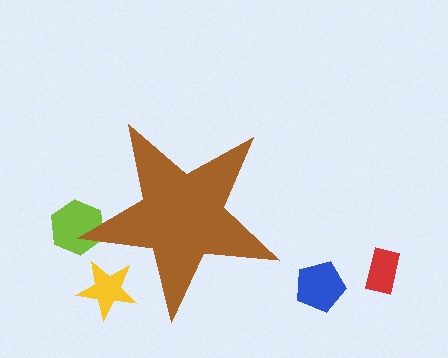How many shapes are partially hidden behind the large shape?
2 shapes are partially hidden.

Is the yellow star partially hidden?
Yes, the yellow star is partially hidden behind the brown star.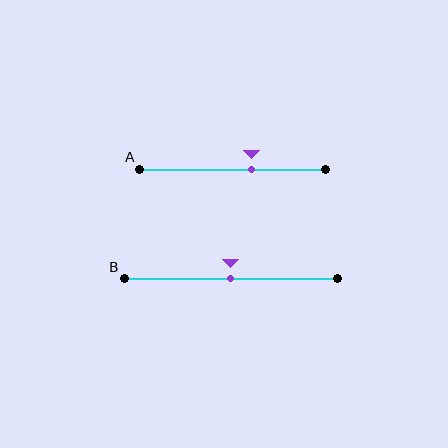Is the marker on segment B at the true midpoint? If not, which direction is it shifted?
Yes, the marker on segment B is at the true midpoint.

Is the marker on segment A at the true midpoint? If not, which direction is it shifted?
No, the marker on segment A is shifted to the right by about 10% of the segment length.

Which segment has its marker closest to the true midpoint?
Segment B has its marker closest to the true midpoint.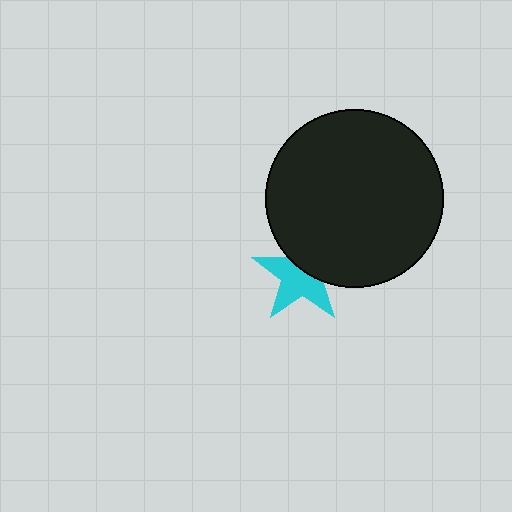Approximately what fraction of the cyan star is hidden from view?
Roughly 40% of the cyan star is hidden behind the black circle.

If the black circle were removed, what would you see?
You would see the complete cyan star.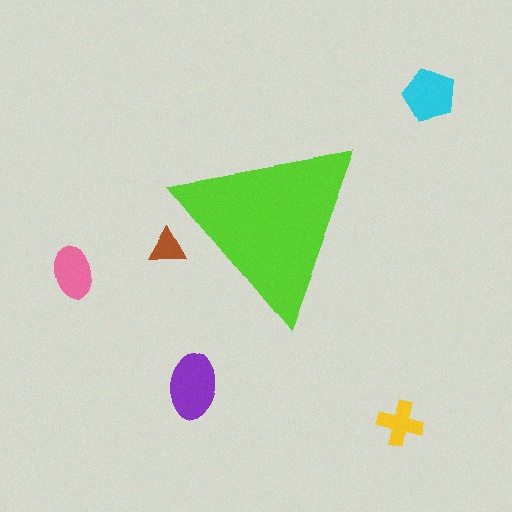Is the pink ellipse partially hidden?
No, the pink ellipse is fully visible.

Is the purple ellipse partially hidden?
No, the purple ellipse is fully visible.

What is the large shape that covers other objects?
A lime triangle.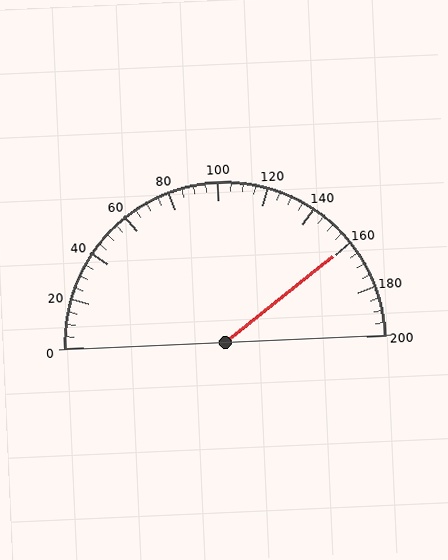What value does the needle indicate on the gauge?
The needle indicates approximately 160.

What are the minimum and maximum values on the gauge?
The gauge ranges from 0 to 200.